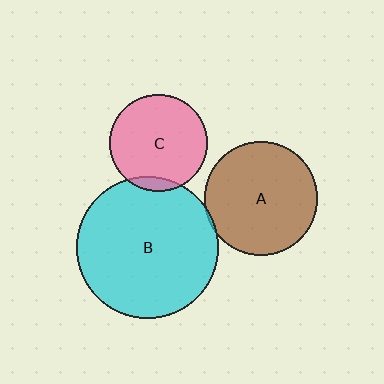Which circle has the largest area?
Circle B (cyan).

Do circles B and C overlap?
Yes.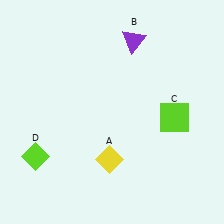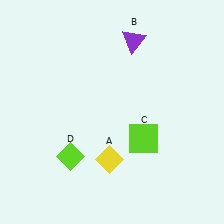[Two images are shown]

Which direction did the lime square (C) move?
The lime square (C) moved left.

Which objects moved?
The objects that moved are: the lime square (C), the lime diamond (D).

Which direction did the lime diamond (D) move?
The lime diamond (D) moved right.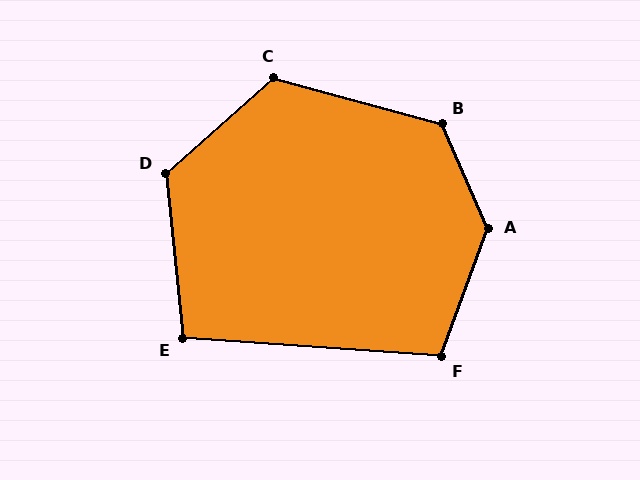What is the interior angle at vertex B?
Approximately 129 degrees (obtuse).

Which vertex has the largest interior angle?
A, at approximately 136 degrees.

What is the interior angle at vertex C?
Approximately 123 degrees (obtuse).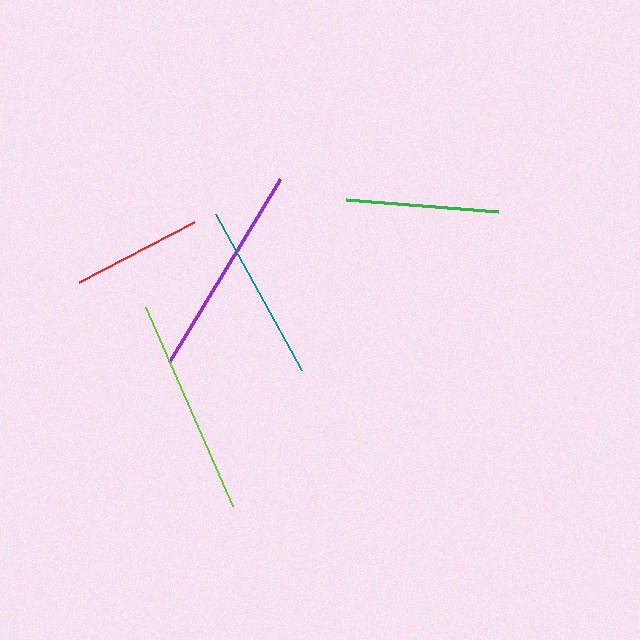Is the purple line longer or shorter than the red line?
The purple line is longer than the red line.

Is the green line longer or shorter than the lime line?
The lime line is longer than the green line.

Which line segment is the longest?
The lime line is the longest at approximately 216 pixels.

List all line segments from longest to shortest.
From longest to shortest: lime, purple, teal, green, red.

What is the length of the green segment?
The green segment is approximately 152 pixels long.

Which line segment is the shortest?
The red line is the shortest at approximately 130 pixels.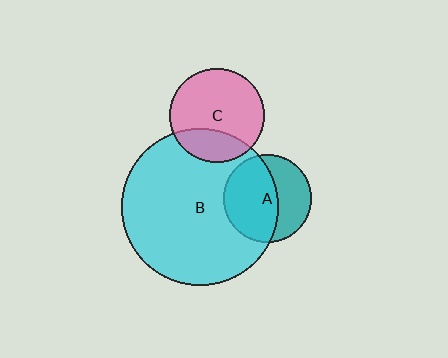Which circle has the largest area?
Circle B (cyan).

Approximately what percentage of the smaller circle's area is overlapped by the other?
Approximately 25%.